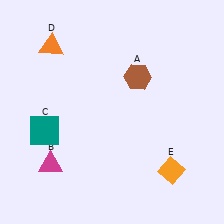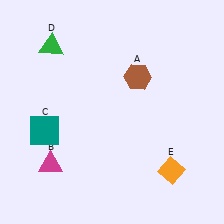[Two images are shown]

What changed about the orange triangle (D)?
In Image 1, D is orange. In Image 2, it changed to green.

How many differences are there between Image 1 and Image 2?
There is 1 difference between the two images.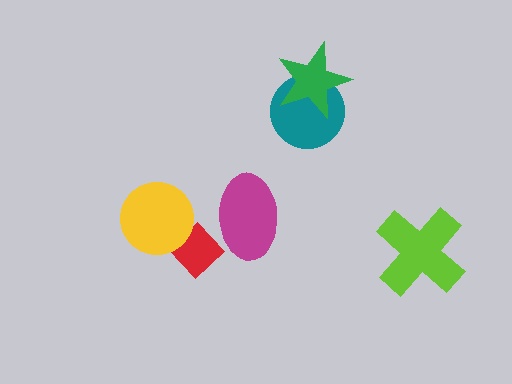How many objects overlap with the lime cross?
0 objects overlap with the lime cross.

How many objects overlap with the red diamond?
2 objects overlap with the red diamond.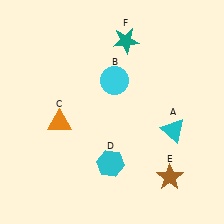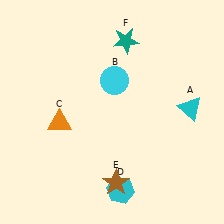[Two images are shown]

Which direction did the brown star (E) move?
The brown star (E) moved left.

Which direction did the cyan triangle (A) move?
The cyan triangle (A) moved up.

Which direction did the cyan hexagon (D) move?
The cyan hexagon (D) moved down.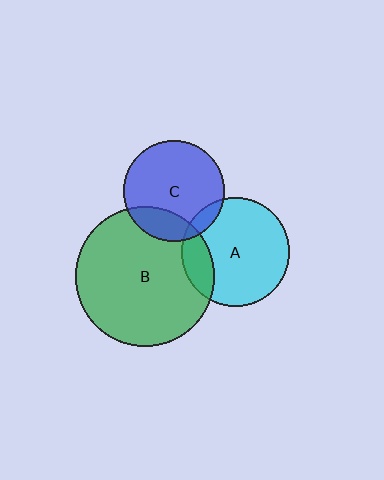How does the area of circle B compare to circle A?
Approximately 1.7 times.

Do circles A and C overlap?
Yes.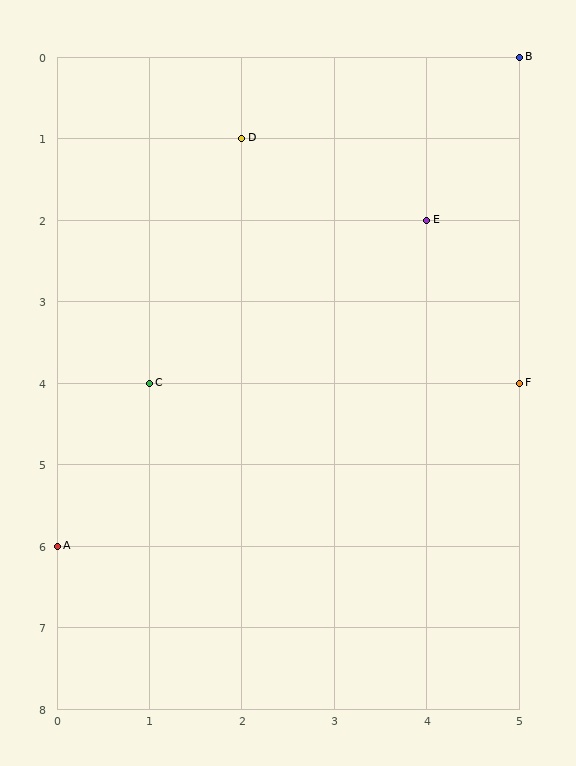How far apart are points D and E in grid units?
Points D and E are 2 columns and 1 row apart (about 2.2 grid units diagonally).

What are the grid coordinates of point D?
Point D is at grid coordinates (2, 1).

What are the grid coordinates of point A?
Point A is at grid coordinates (0, 6).